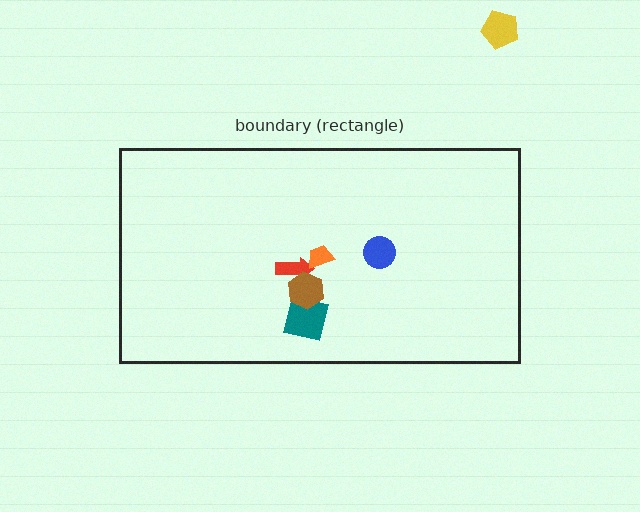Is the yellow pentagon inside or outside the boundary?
Outside.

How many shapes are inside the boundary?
5 inside, 1 outside.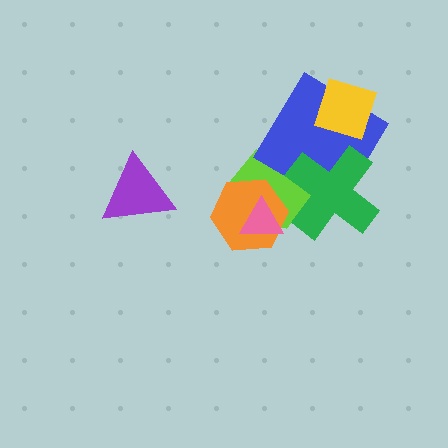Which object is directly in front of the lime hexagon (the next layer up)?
The blue diamond is directly in front of the lime hexagon.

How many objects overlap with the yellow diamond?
1 object overlaps with the yellow diamond.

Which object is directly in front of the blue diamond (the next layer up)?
The green cross is directly in front of the blue diamond.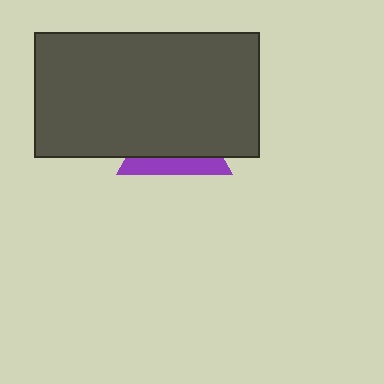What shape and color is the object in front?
The object in front is a dark gray rectangle.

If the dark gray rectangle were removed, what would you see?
You would see the complete purple triangle.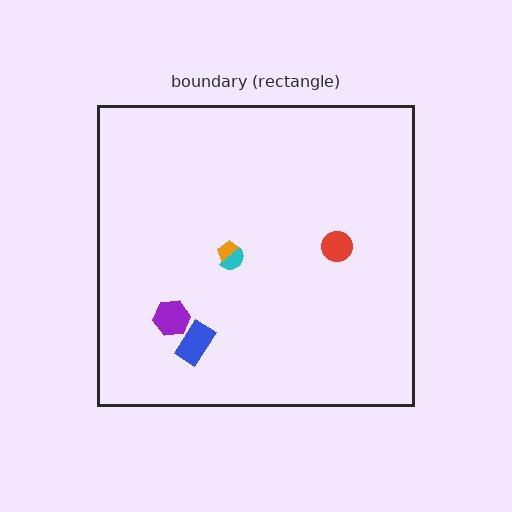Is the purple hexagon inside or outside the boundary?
Inside.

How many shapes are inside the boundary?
5 inside, 0 outside.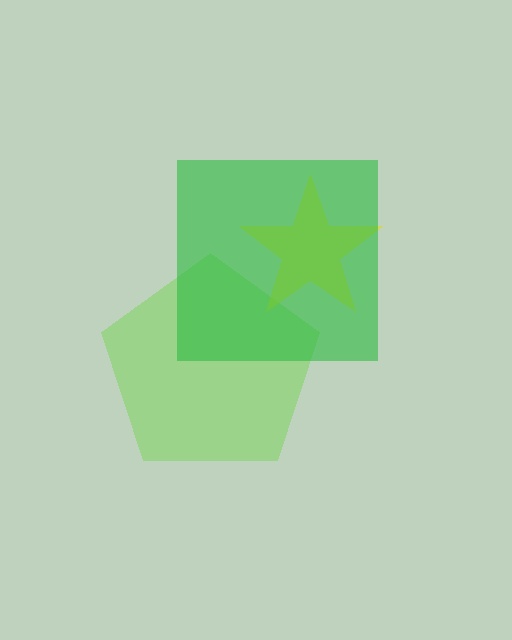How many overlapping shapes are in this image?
There are 3 overlapping shapes in the image.